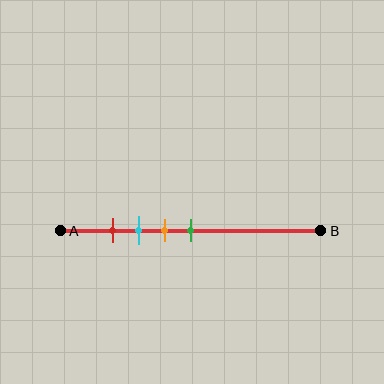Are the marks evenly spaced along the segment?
Yes, the marks are approximately evenly spaced.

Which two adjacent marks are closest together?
The red and cyan marks are the closest adjacent pair.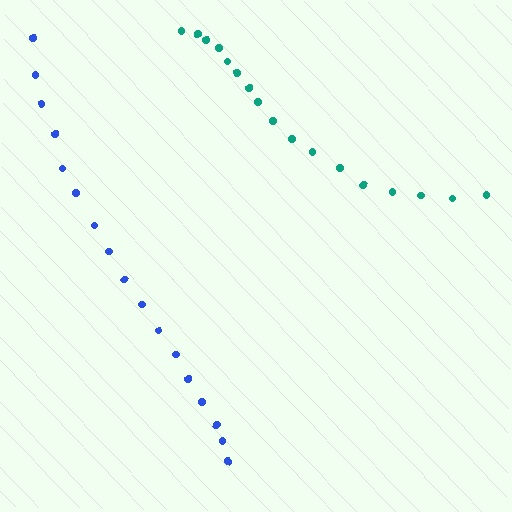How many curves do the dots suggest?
There are 2 distinct paths.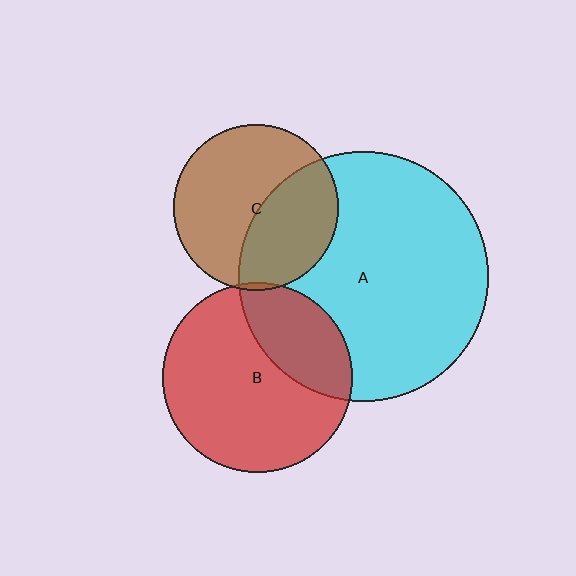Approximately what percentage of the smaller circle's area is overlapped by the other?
Approximately 5%.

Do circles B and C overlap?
Yes.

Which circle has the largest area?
Circle A (cyan).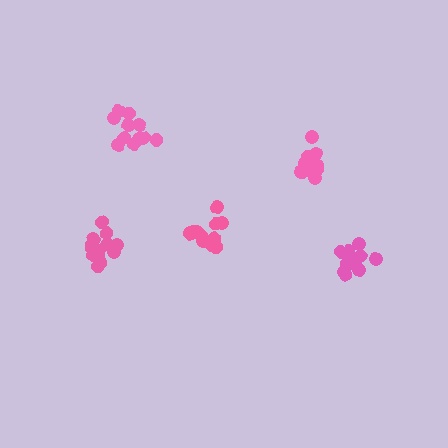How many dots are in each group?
Group 1: 11 dots, Group 2: 14 dots, Group 3: 11 dots, Group 4: 14 dots, Group 5: 11 dots (61 total).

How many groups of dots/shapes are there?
There are 5 groups.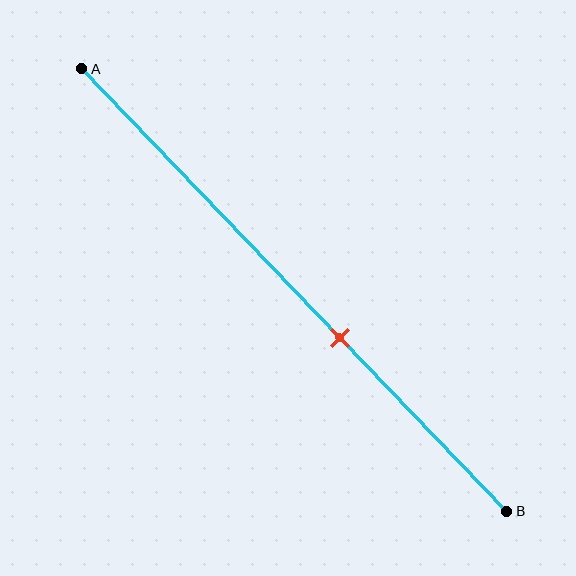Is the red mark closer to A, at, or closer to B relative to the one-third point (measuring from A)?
The red mark is closer to point B than the one-third point of segment AB.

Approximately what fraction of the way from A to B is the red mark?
The red mark is approximately 60% of the way from A to B.